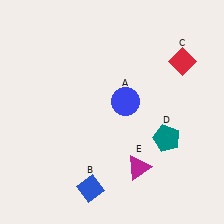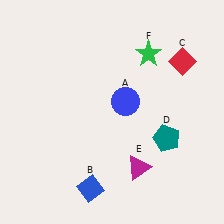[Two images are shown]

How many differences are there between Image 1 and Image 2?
There is 1 difference between the two images.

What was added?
A green star (F) was added in Image 2.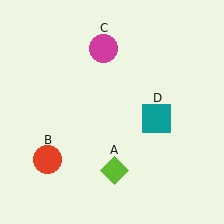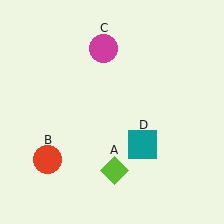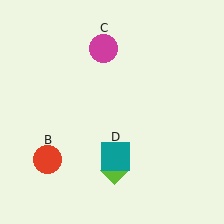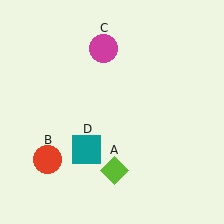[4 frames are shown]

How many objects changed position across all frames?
1 object changed position: teal square (object D).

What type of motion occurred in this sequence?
The teal square (object D) rotated clockwise around the center of the scene.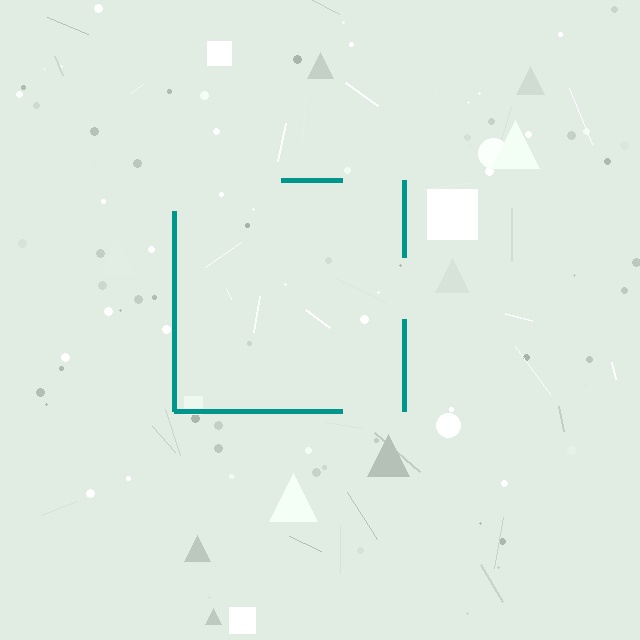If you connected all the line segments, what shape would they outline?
They would outline a square.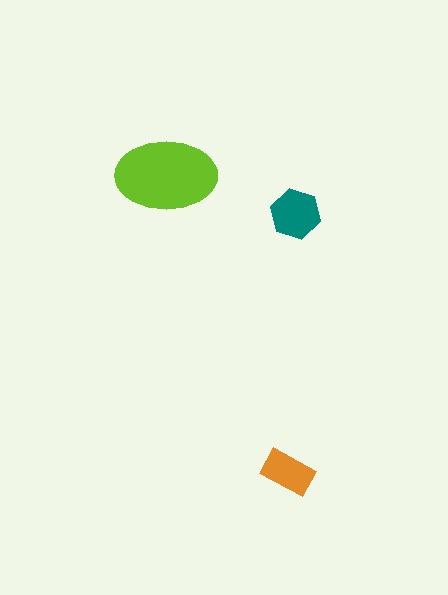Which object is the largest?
The lime ellipse.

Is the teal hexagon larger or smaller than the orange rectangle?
Larger.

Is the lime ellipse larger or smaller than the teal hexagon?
Larger.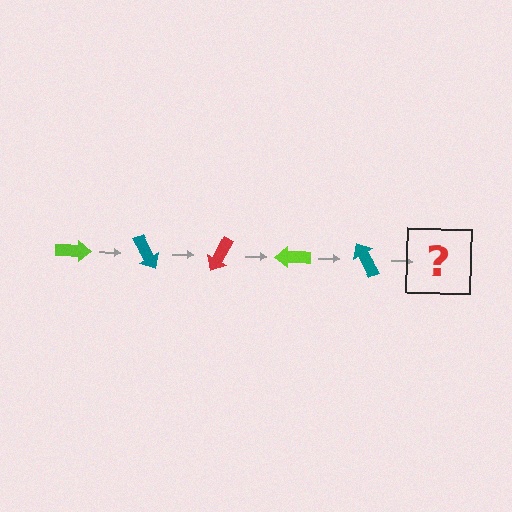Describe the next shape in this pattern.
It should be a red arrow, rotated 300 degrees from the start.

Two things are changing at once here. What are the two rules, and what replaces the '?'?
The two rules are that it rotates 60 degrees each step and the color cycles through lime, teal, and red. The '?' should be a red arrow, rotated 300 degrees from the start.